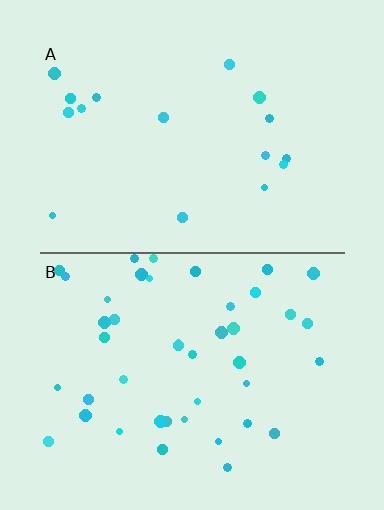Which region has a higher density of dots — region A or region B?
B (the bottom).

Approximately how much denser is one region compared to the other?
Approximately 2.6× — region B over region A.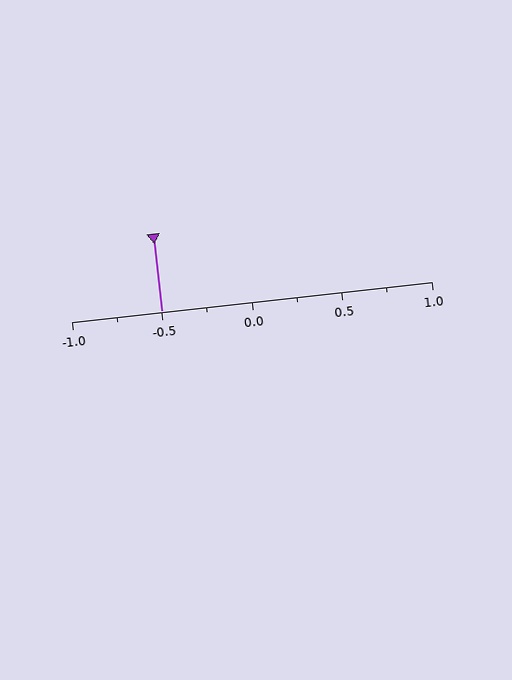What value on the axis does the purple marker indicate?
The marker indicates approximately -0.5.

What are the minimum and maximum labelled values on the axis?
The axis runs from -1.0 to 1.0.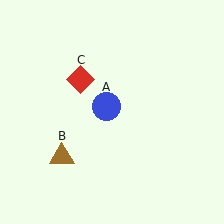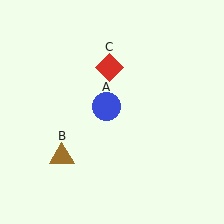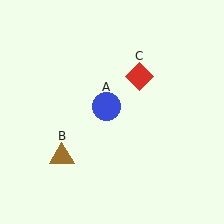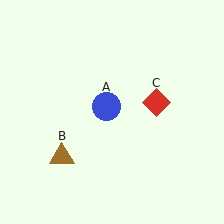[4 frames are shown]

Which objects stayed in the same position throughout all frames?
Blue circle (object A) and brown triangle (object B) remained stationary.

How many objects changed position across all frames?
1 object changed position: red diamond (object C).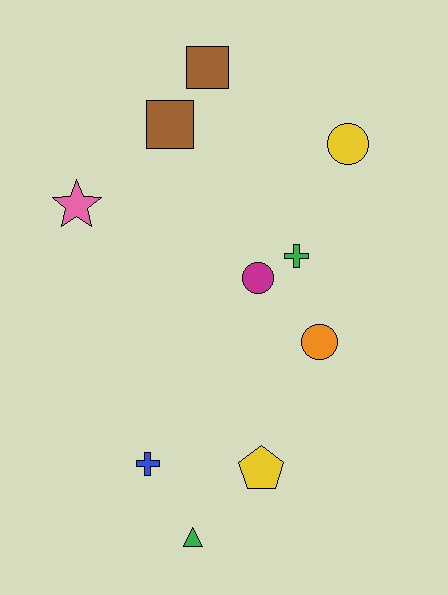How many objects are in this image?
There are 10 objects.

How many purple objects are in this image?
There are no purple objects.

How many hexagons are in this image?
There are no hexagons.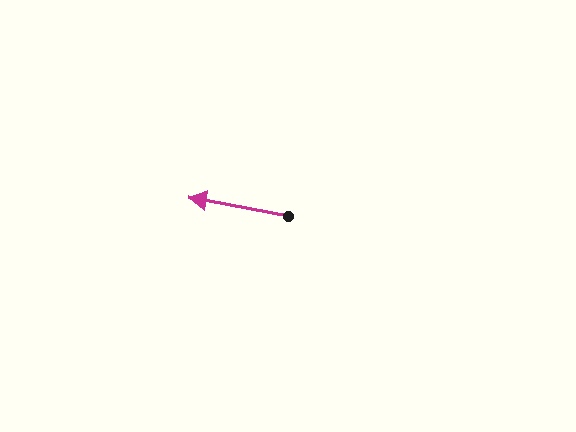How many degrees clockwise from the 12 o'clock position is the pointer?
Approximately 280 degrees.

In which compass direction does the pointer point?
West.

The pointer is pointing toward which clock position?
Roughly 9 o'clock.